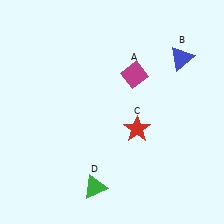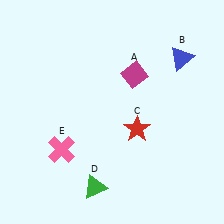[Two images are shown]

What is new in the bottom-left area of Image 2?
A pink cross (E) was added in the bottom-left area of Image 2.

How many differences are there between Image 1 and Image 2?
There is 1 difference between the two images.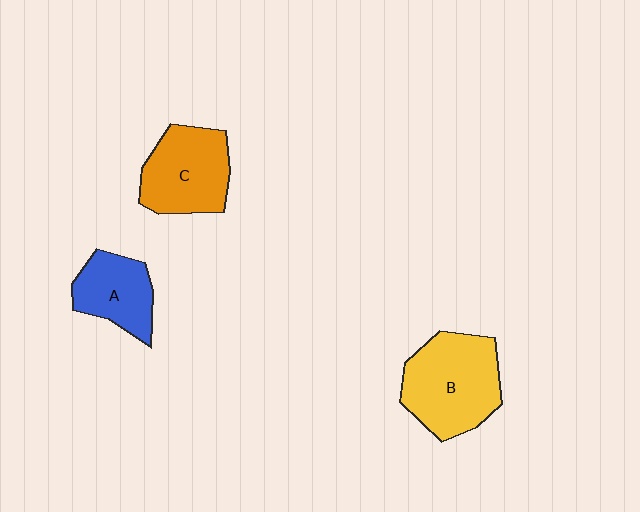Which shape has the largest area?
Shape B (yellow).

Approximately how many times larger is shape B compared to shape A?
Approximately 1.6 times.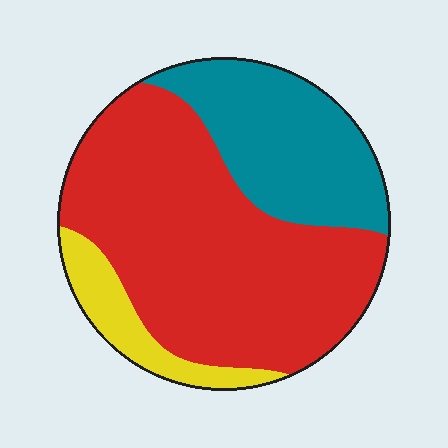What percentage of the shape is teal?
Teal takes up about one quarter (1/4) of the shape.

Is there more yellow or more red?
Red.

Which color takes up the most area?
Red, at roughly 60%.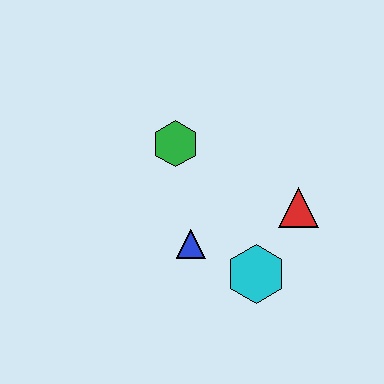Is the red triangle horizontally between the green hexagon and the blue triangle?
No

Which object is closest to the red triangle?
The cyan hexagon is closest to the red triangle.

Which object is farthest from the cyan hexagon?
The green hexagon is farthest from the cyan hexagon.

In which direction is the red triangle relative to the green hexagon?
The red triangle is to the right of the green hexagon.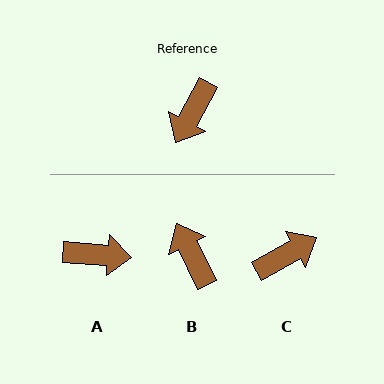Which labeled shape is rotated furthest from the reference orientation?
C, about 147 degrees away.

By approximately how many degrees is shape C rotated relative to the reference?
Approximately 147 degrees counter-clockwise.